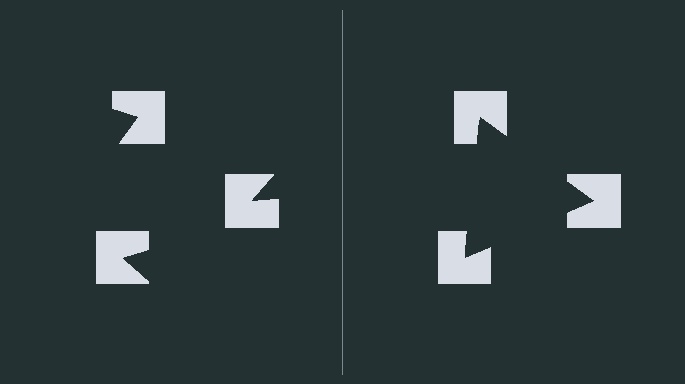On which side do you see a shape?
An illusory triangle appears on the right side. On the left side the wedge cuts are rotated, so no coherent shape forms.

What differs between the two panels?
The notched squares are positioned identically on both sides; only the wedge orientations differ. On the right they align to a triangle; on the left they are misaligned.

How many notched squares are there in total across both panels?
6 — 3 on each side.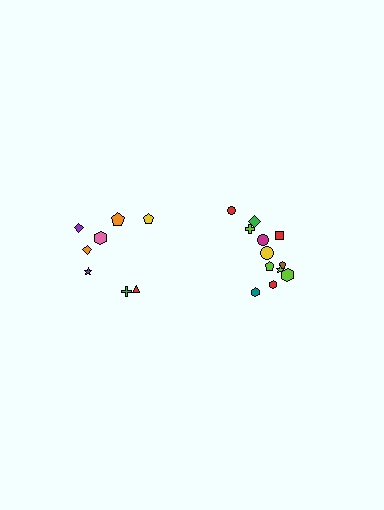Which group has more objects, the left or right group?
The right group.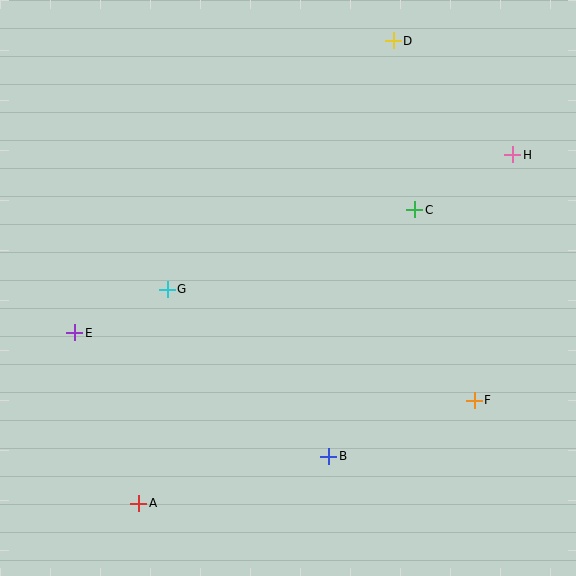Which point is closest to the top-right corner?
Point H is closest to the top-right corner.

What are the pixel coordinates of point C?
Point C is at (415, 210).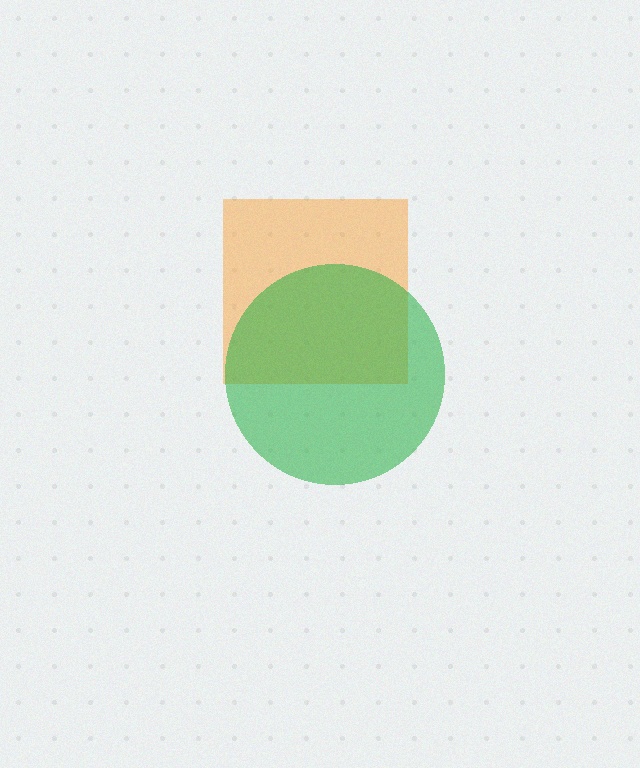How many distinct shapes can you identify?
There are 2 distinct shapes: an orange square, a green circle.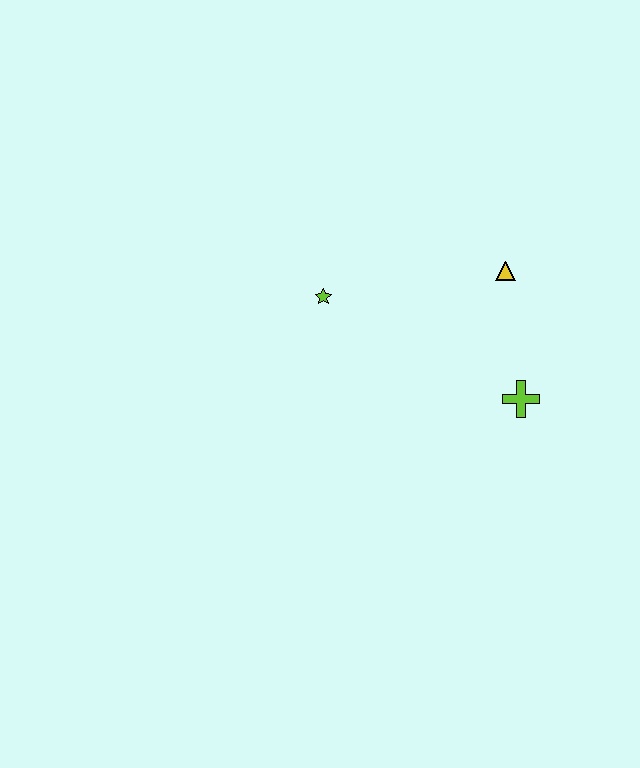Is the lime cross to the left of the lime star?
No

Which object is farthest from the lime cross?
The lime star is farthest from the lime cross.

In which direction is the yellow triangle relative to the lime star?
The yellow triangle is to the right of the lime star.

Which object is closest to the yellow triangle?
The lime cross is closest to the yellow triangle.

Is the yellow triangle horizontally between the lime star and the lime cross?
Yes